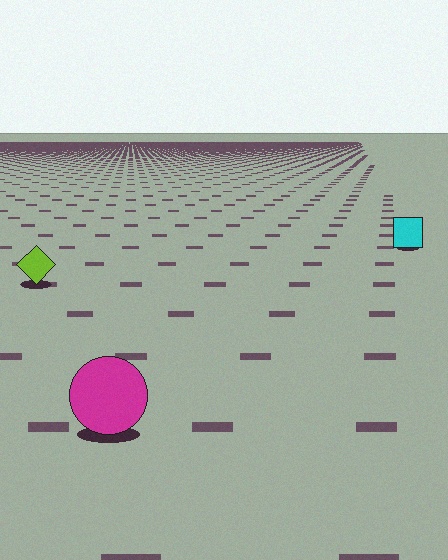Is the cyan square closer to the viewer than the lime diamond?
No. The lime diamond is closer — you can tell from the texture gradient: the ground texture is coarser near it.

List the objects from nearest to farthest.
From nearest to farthest: the magenta circle, the lime diamond, the cyan square.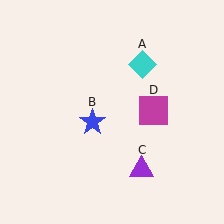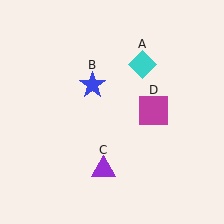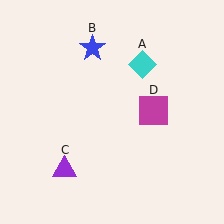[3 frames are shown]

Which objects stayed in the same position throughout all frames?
Cyan diamond (object A) and magenta square (object D) remained stationary.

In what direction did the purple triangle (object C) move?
The purple triangle (object C) moved left.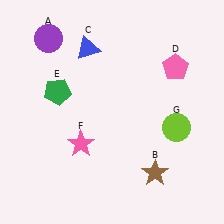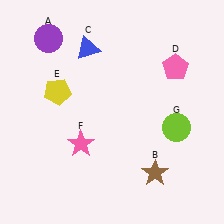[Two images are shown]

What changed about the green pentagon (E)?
In Image 1, E is green. In Image 2, it changed to yellow.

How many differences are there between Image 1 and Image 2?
There is 1 difference between the two images.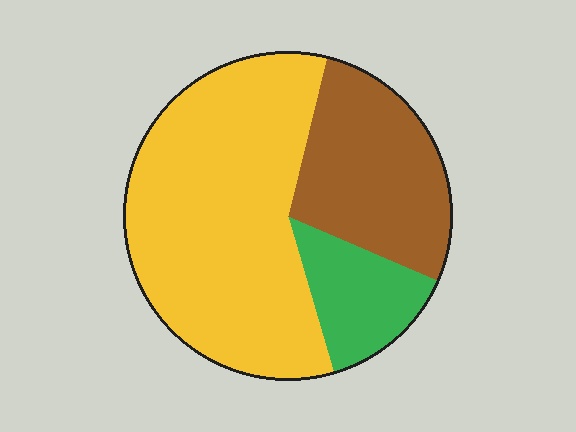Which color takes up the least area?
Green, at roughly 15%.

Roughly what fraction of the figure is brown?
Brown takes up about one quarter (1/4) of the figure.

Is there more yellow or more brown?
Yellow.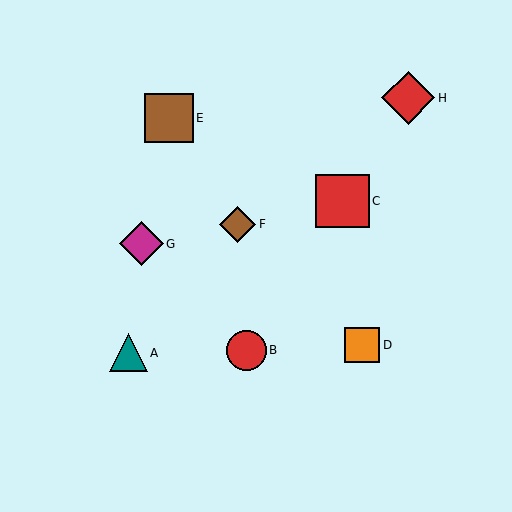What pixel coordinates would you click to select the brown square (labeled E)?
Click at (169, 118) to select the brown square E.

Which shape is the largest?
The red square (labeled C) is the largest.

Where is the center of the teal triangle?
The center of the teal triangle is at (128, 353).